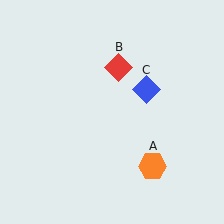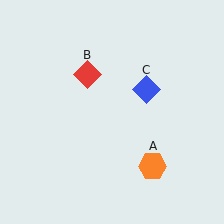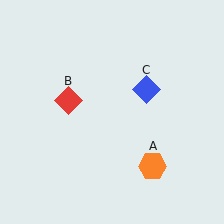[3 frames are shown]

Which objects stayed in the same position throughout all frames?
Orange hexagon (object A) and blue diamond (object C) remained stationary.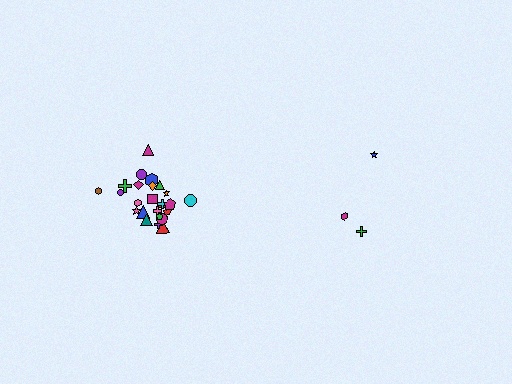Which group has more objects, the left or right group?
The left group.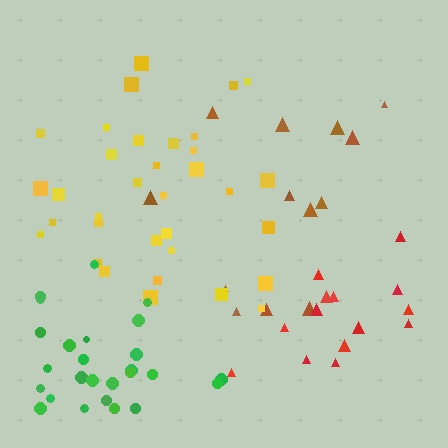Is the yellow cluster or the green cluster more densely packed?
Yellow.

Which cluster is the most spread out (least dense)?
Brown.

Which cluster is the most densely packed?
Yellow.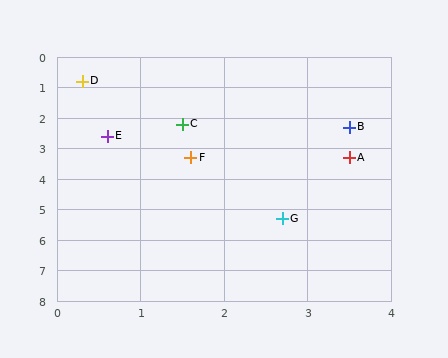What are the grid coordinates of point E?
Point E is at approximately (0.6, 2.6).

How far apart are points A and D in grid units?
Points A and D are about 4.1 grid units apart.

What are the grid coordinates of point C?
Point C is at approximately (1.5, 2.2).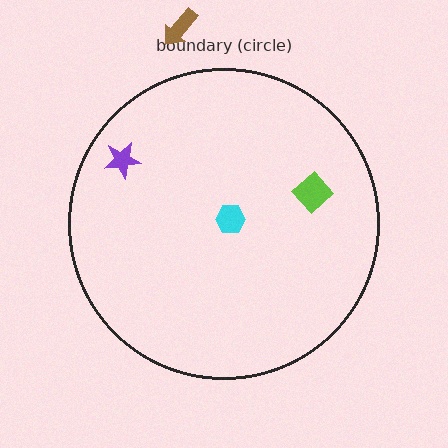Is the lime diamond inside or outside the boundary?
Inside.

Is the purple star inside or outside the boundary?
Inside.